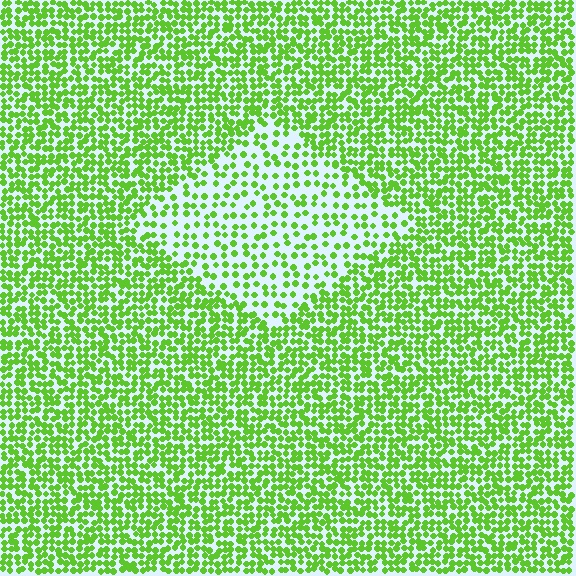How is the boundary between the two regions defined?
The boundary is defined by a change in element density (approximately 2.1x ratio). All elements are the same color, size, and shape.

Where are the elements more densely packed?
The elements are more densely packed outside the diamond boundary.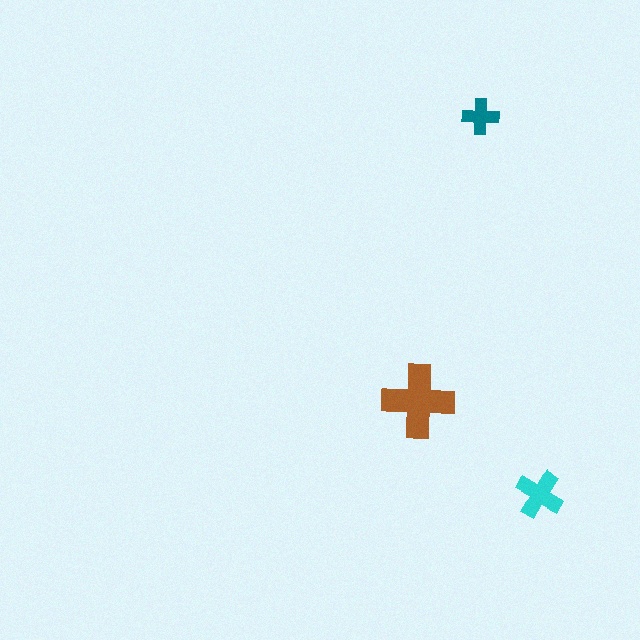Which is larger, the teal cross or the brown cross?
The brown one.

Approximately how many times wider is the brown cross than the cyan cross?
About 1.5 times wider.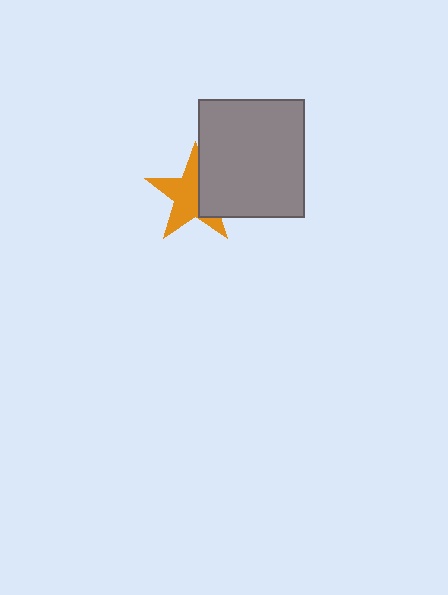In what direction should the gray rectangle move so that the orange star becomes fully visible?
The gray rectangle should move right. That is the shortest direction to clear the overlap and leave the orange star fully visible.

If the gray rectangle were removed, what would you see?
You would see the complete orange star.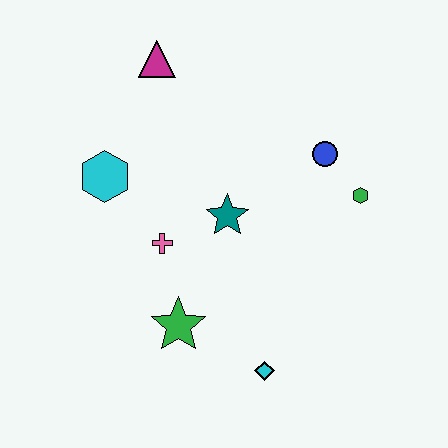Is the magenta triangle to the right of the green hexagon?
No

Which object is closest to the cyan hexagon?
The pink cross is closest to the cyan hexagon.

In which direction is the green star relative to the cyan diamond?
The green star is to the left of the cyan diamond.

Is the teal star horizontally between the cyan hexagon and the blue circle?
Yes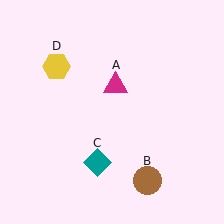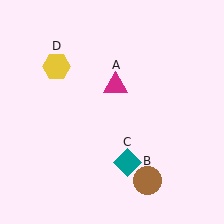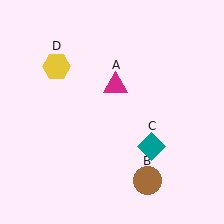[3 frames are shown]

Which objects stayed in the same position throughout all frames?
Magenta triangle (object A) and brown circle (object B) and yellow hexagon (object D) remained stationary.